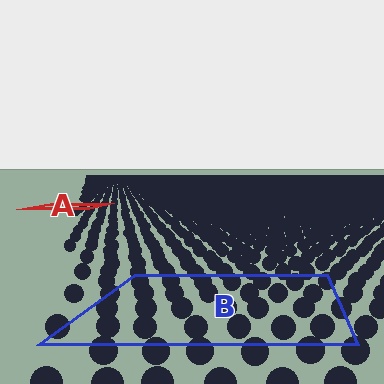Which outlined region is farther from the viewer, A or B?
Region A is farther from the viewer — the texture elements inside it appear smaller and more densely packed.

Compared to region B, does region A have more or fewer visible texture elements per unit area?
Region A has more texture elements per unit area — they are packed more densely because it is farther away.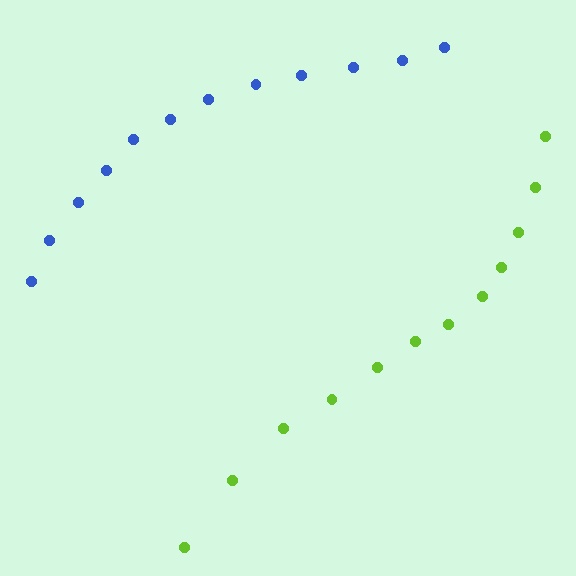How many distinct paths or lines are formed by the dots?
There are 2 distinct paths.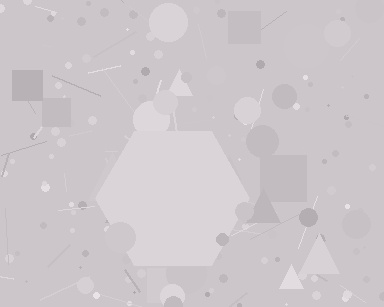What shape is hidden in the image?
A hexagon is hidden in the image.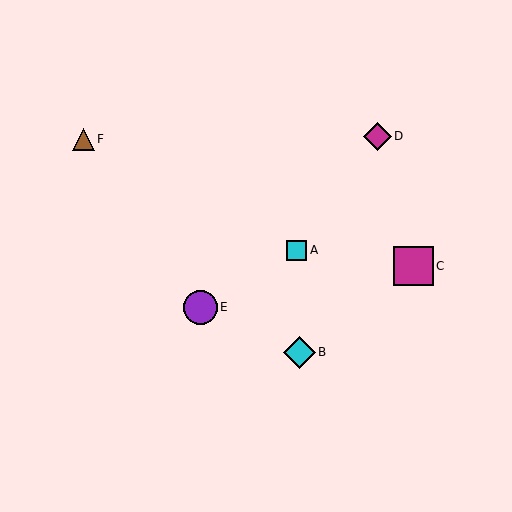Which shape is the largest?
The magenta square (labeled C) is the largest.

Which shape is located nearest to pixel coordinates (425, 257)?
The magenta square (labeled C) at (413, 266) is nearest to that location.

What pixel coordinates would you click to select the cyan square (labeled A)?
Click at (297, 250) to select the cyan square A.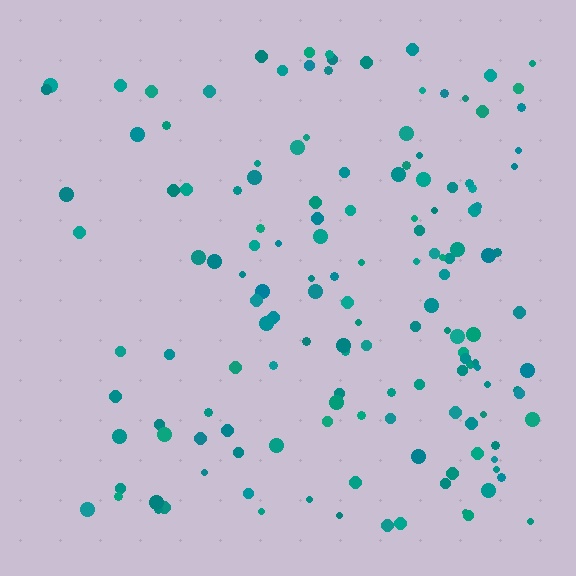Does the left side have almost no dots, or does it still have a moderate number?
Still a moderate number, just noticeably fewer than the right.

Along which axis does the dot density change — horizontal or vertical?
Horizontal.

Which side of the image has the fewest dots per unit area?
The left.